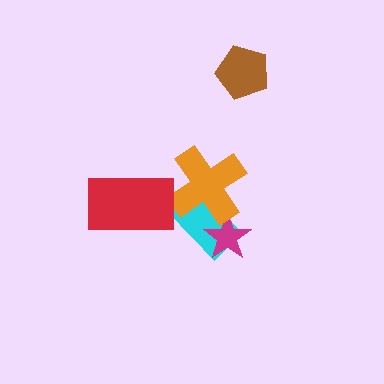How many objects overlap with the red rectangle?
0 objects overlap with the red rectangle.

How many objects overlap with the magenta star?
2 objects overlap with the magenta star.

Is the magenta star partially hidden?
Yes, it is partially covered by another shape.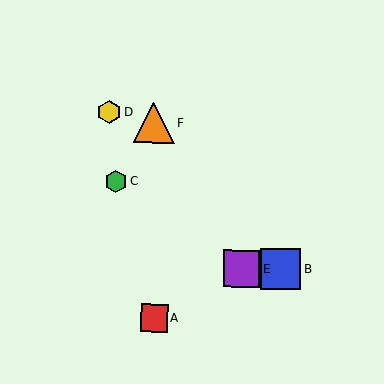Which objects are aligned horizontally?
Objects B, E are aligned horizontally.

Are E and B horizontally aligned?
Yes, both are at y≈269.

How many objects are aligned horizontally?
2 objects (B, E) are aligned horizontally.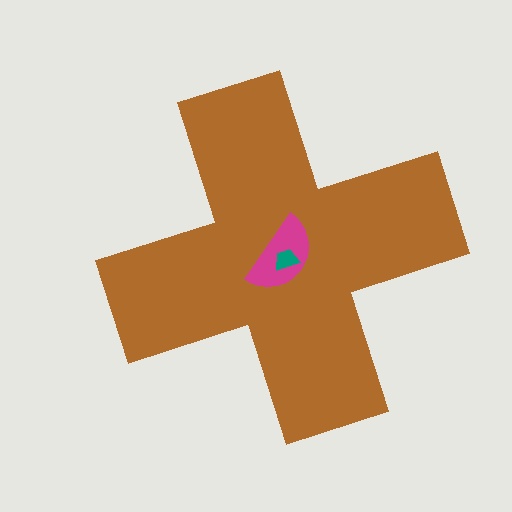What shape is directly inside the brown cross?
The magenta semicircle.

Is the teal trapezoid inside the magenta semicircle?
Yes.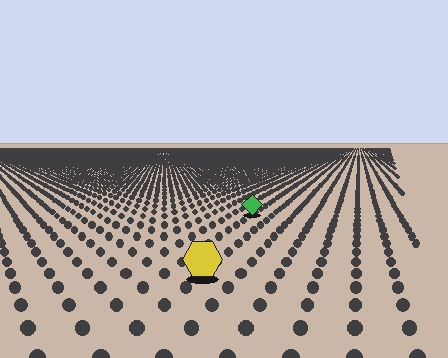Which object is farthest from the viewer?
The green diamond is farthest from the viewer. It appears smaller and the ground texture around it is denser.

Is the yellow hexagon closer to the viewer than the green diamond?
Yes. The yellow hexagon is closer — you can tell from the texture gradient: the ground texture is coarser near it.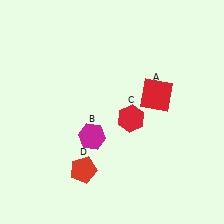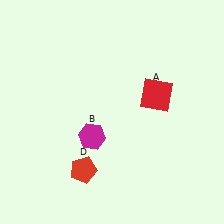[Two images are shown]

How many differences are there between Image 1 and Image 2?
There is 1 difference between the two images.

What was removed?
The red hexagon (C) was removed in Image 2.